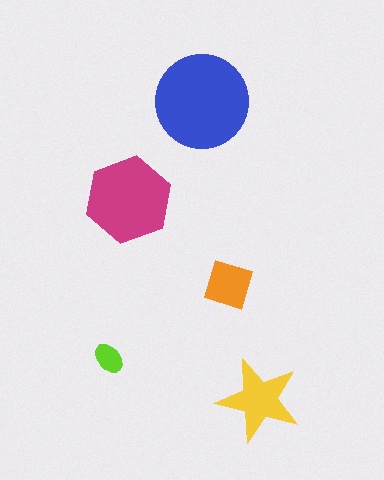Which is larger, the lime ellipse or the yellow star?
The yellow star.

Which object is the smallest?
The lime ellipse.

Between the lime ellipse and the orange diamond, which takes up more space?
The orange diamond.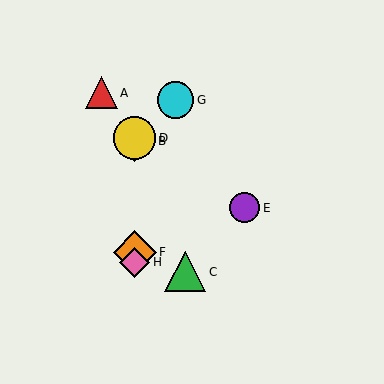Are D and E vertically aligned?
No, D is at x≈135 and E is at x≈245.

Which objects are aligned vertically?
Objects B, D, F, H are aligned vertically.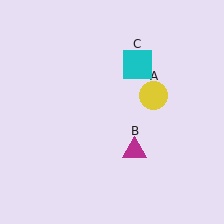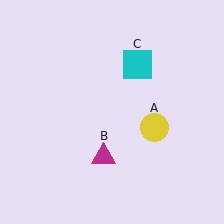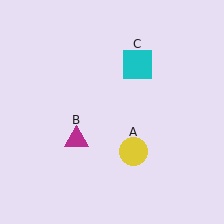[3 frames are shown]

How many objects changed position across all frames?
2 objects changed position: yellow circle (object A), magenta triangle (object B).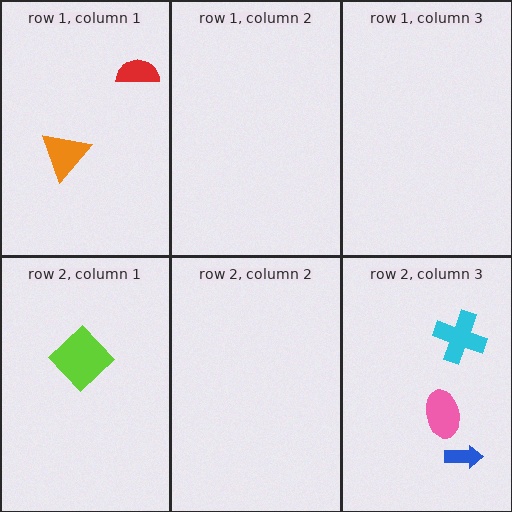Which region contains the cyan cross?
The row 2, column 3 region.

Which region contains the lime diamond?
The row 2, column 1 region.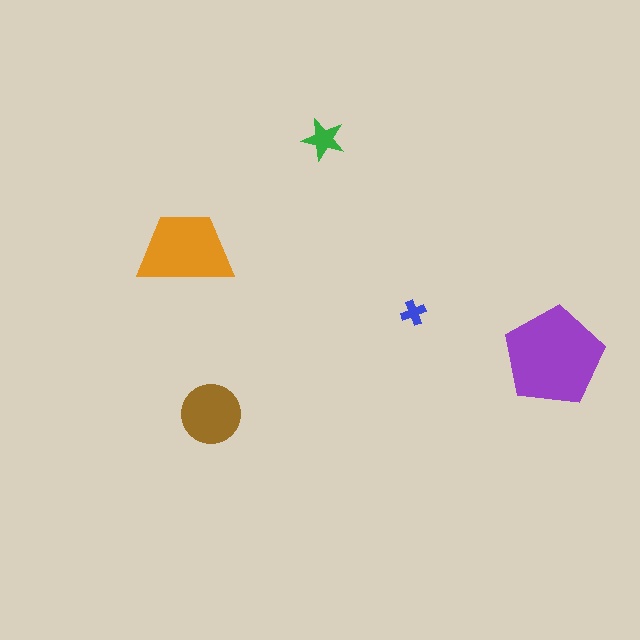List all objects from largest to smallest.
The purple pentagon, the orange trapezoid, the brown circle, the green star, the blue cross.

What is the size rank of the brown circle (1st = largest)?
3rd.